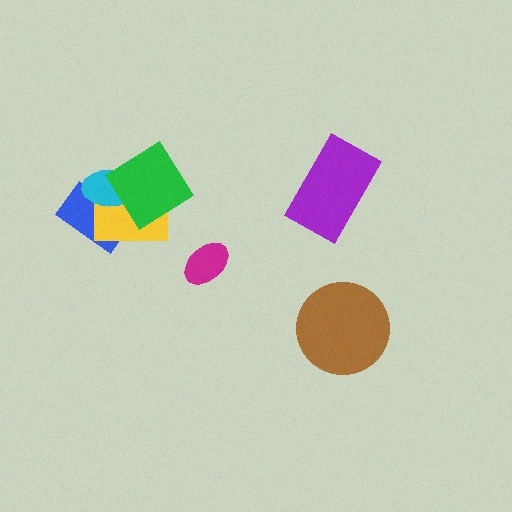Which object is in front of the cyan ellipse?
The green diamond is in front of the cyan ellipse.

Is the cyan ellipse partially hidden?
Yes, it is partially covered by another shape.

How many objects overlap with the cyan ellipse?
3 objects overlap with the cyan ellipse.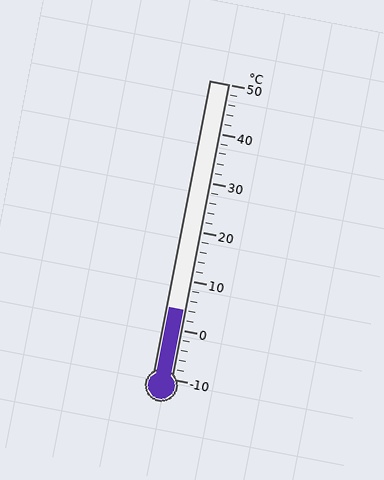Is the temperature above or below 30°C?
The temperature is below 30°C.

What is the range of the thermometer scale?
The thermometer scale ranges from -10°C to 50°C.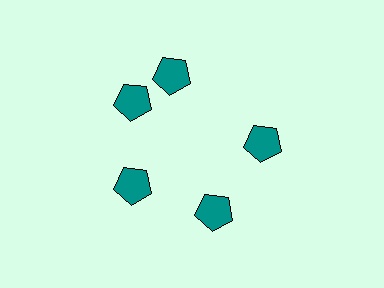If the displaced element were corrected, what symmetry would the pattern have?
It would have 5-fold rotational symmetry — the pattern would map onto itself every 72 degrees.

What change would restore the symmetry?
The symmetry would be restored by rotating it back into even spacing with its neighbors so that all 5 pentagons sit at equal angles and equal distance from the center.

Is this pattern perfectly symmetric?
No. The 5 teal pentagons are arranged in a ring, but one element near the 1 o'clock position is rotated out of alignment along the ring, breaking the 5-fold rotational symmetry.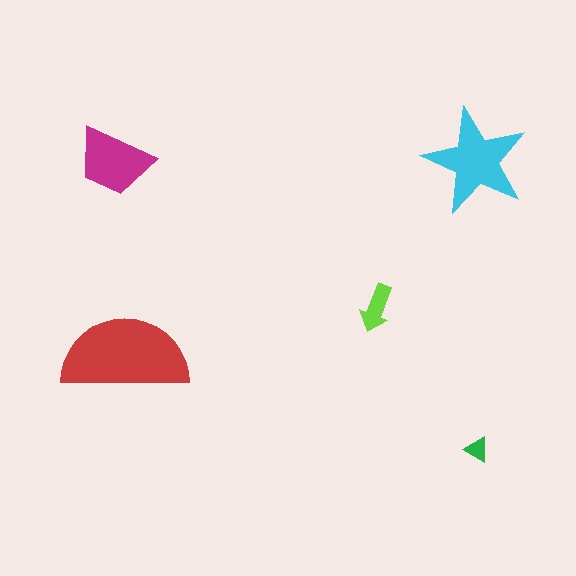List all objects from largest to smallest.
The red semicircle, the cyan star, the magenta trapezoid, the lime arrow, the green triangle.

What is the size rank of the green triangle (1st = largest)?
5th.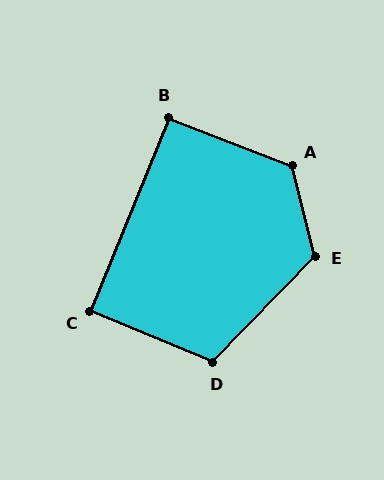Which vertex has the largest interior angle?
A, at approximately 126 degrees.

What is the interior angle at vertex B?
Approximately 91 degrees (approximately right).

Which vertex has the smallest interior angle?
C, at approximately 91 degrees.